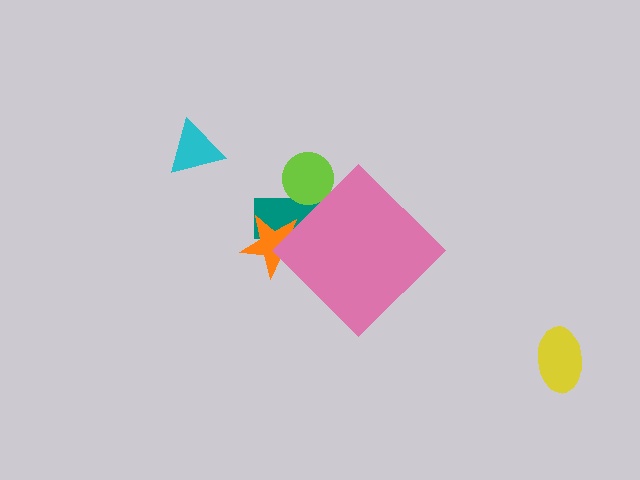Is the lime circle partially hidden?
Yes, the lime circle is partially hidden behind the pink diamond.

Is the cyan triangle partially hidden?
No, the cyan triangle is fully visible.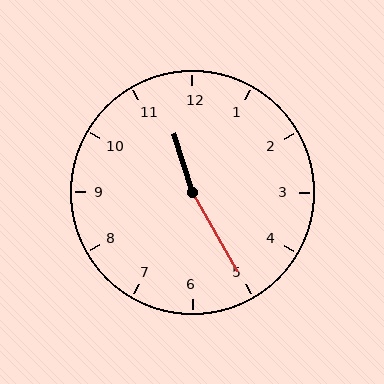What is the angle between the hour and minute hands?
Approximately 168 degrees.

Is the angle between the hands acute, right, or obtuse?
It is obtuse.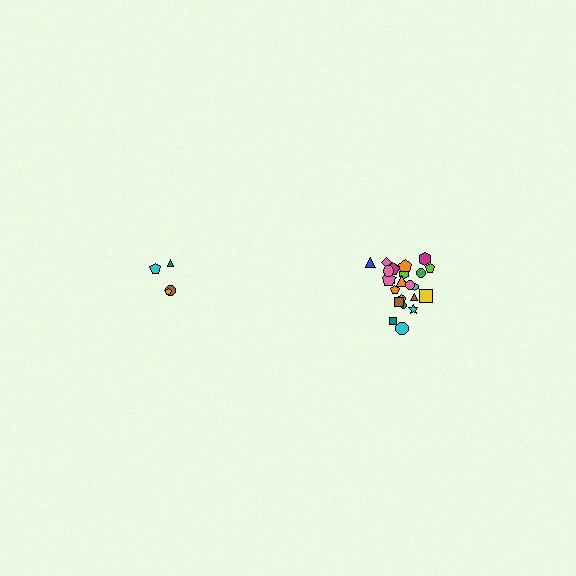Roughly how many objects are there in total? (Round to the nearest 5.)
Roughly 30 objects in total.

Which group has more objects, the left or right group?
The right group.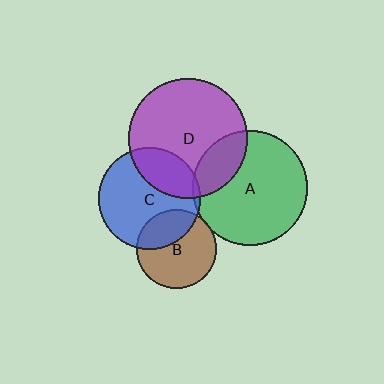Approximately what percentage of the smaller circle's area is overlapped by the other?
Approximately 20%.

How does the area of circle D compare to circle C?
Approximately 1.4 times.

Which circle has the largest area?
Circle D (purple).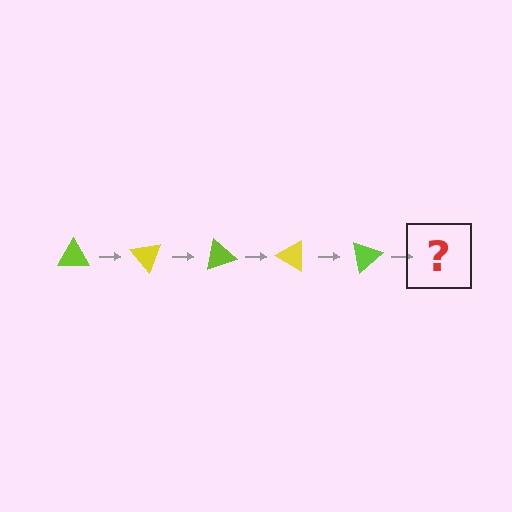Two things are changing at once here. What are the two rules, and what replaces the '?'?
The two rules are that it rotates 50 degrees each step and the color cycles through lime and yellow. The '?' should be a yellow triangle, rotated 250 degrees from the start.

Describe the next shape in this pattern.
It should be a yellow triangle, rotated 250 degrees from the start.